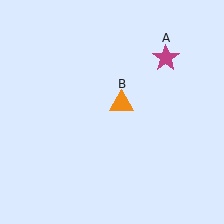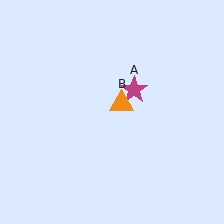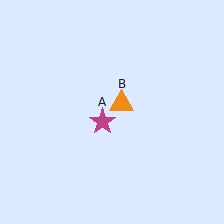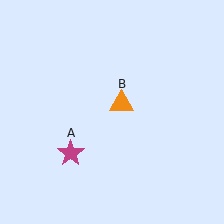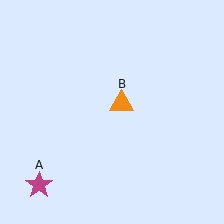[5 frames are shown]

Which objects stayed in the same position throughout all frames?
Orange triangle (object B) remained stationary.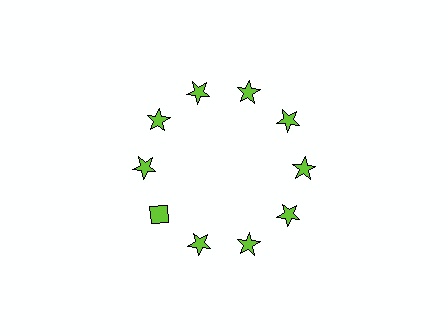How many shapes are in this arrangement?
There are 10 shapes arranged in a ring pattern.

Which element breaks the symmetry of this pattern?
The lime diamond at roughly the 8 o'clock position breaks the symmetry. All other shapes are lime stars.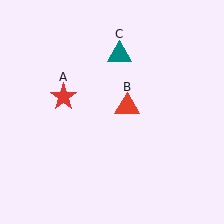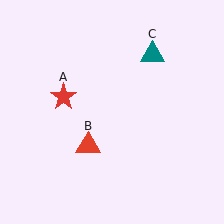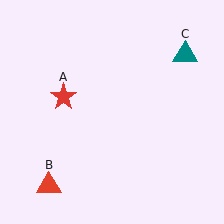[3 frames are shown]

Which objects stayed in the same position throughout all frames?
Red star (object A) remained stationary.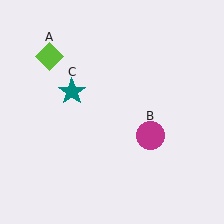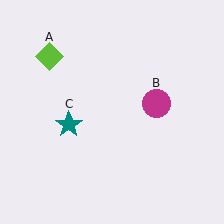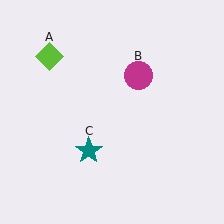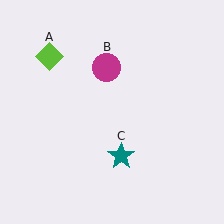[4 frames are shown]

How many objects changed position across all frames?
2 objects changed position: magenta circle (object B), teal star (object C).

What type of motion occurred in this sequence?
The magenta circle (object B), teal star (object C) rotated counterclockwise around the center of the scene.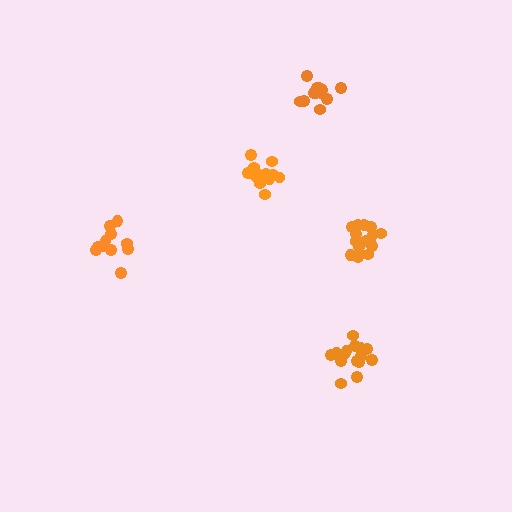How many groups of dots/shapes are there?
There are 5 groups.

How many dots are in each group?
Group 1: 15 dots, Group 2: 15 dots, Group 3: 14 dots, Group 4: 11 dots, Group 5: 12 dots (67 total).